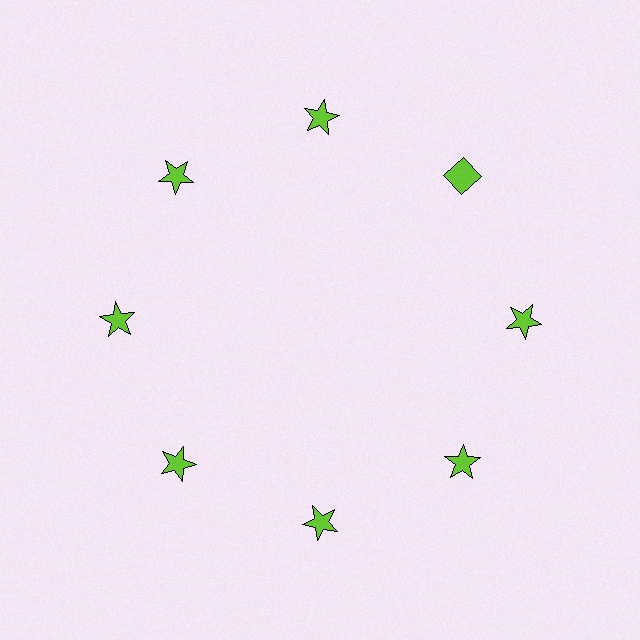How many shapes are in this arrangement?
There are 8 shapes arranged in a ring pattern.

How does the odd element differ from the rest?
It has a different shape: diamond instead of star.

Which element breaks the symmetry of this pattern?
The lime diamond at roughly the 2 o'clock position breaks the symmetry. All other shapes are lime stars.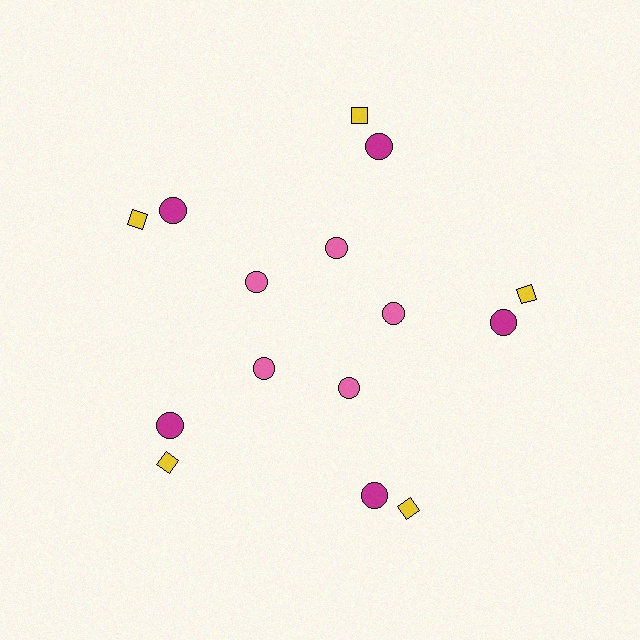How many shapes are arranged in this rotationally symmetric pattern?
There are 15 shapes, arranged in 5 groups of 3.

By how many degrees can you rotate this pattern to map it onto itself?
The pattern maps onto itself every 72 degrees of rotation.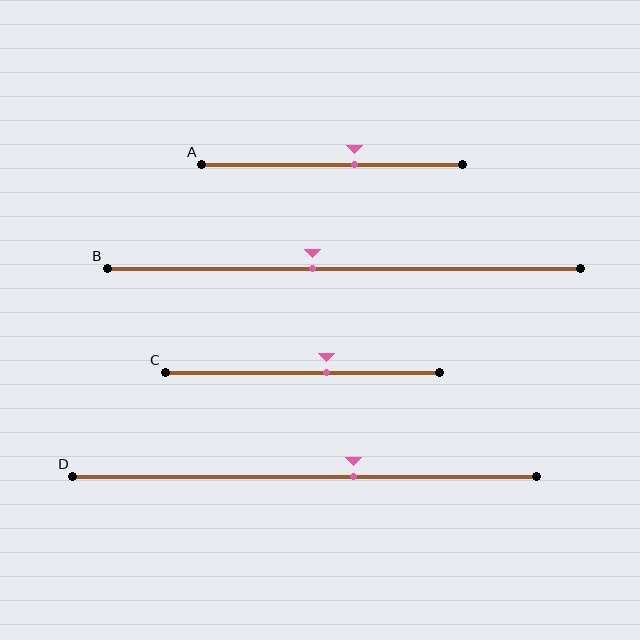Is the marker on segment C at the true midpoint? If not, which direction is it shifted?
No, the marker on segment C is shifted to the right by about 9% of the segment length.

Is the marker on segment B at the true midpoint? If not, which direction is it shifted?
No, the marker on segment B is shifted to the left by about 7% of the segment length.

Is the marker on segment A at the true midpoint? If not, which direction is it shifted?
No, the marker on segment A is shifted to the right by about 9% of the segment length.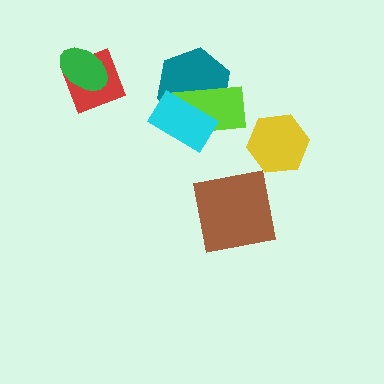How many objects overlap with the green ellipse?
1 object overlaps with the green ellipse.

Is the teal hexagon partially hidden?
Yes, it is partially covered by another shape.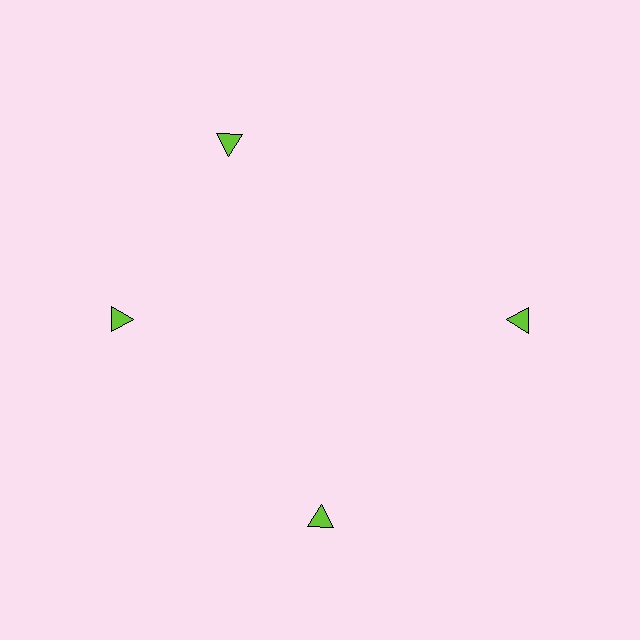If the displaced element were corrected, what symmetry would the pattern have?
It would have 4-fold rotational symmetry — the pattern would map onto itself every 90 degrees.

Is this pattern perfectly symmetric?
No. The 4 lime triangles are arranged in a ring, but one element near the 12 o'clock position is rotated out of alignment along the ring, breaking the 4-fold rotational symmetry.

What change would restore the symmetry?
The symmetry would be restored by rotating it back into even spacing with its neighbors so that all 4 triangles sit at equal angles and equal distance from the center.